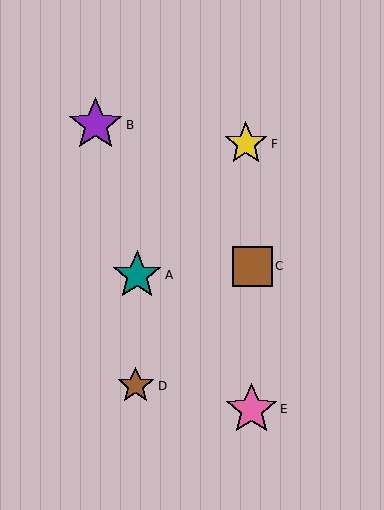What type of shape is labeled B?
Shape B is a purple star.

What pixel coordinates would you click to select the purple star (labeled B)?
Click at (96, 125) to select the purple star B.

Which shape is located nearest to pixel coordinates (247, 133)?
The yellow star (labeled F) at (246, 144) is nearest to that location.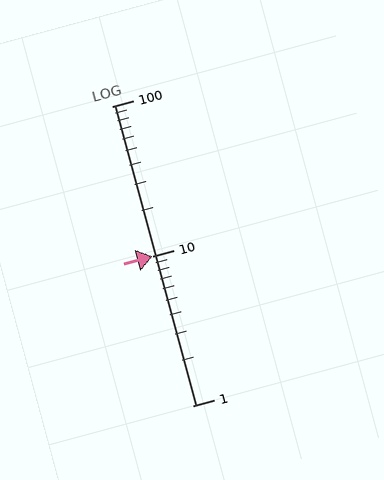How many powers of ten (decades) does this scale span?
The scale spans 2 decades, from 1 to 100.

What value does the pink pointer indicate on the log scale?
The pointer indicates approximately 10.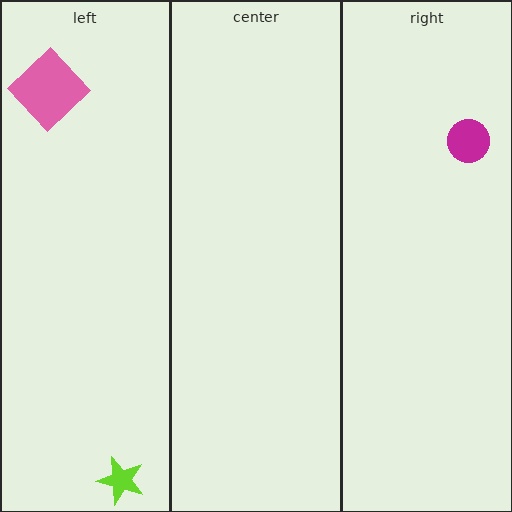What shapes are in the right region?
The magenta circle.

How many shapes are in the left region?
2.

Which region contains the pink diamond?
The left region.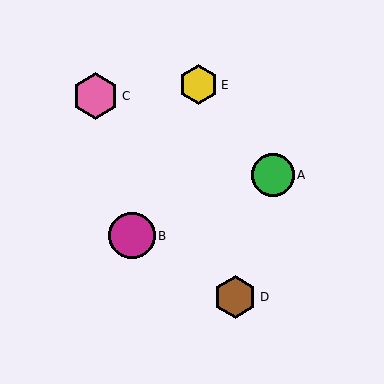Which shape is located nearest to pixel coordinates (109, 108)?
The pink hexagon (labeled C) at (95, 96) is nearest to that location.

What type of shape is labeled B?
Shape B is a magenta circle.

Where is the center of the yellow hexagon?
The center of the yellow hexagon is at (199, 85).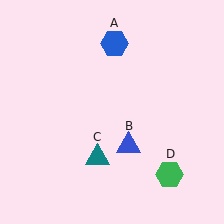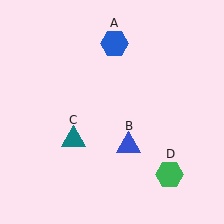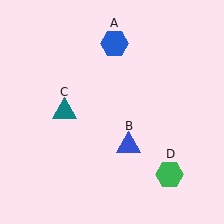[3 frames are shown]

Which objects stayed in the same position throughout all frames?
Blue hexagon (object A) and blue triangle (object B) and green hexagon (object D) remained stationary.